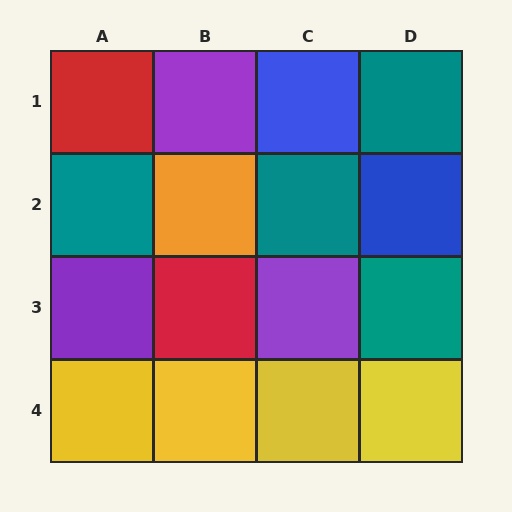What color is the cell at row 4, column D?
Yellow.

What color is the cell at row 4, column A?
Yellow.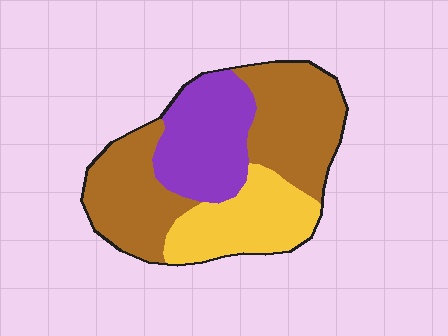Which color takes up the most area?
Brown, at roughly 50%.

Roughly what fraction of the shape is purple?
Purple takes up between a sixth and a third of the shape.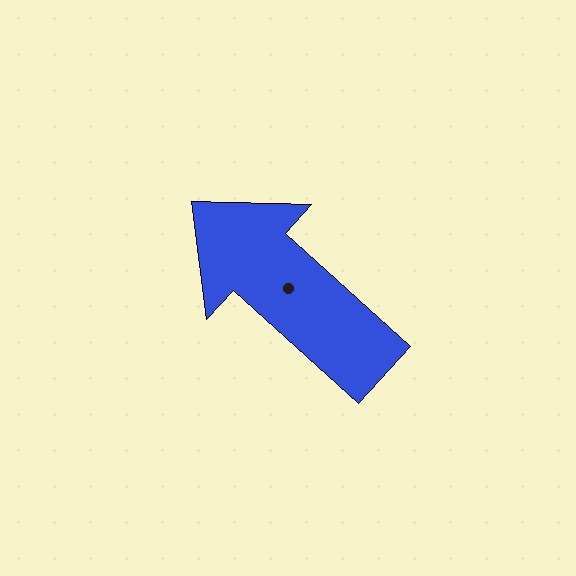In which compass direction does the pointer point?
Northwest.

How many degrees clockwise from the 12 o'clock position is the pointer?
Approximately 312 degrees.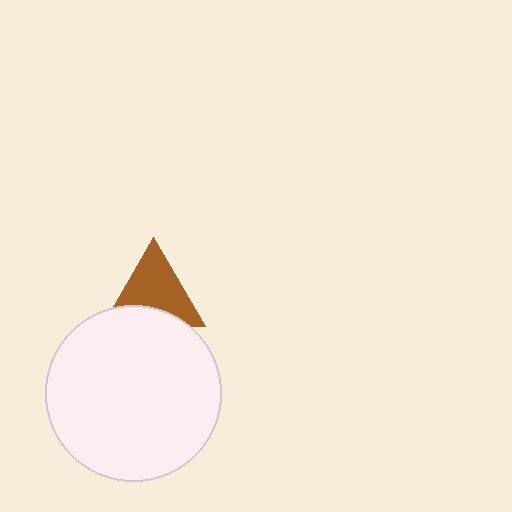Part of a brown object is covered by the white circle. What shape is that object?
It is a triangle.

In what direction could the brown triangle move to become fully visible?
The brown triangle could move up. That would shift it out from behind the white circle entirely.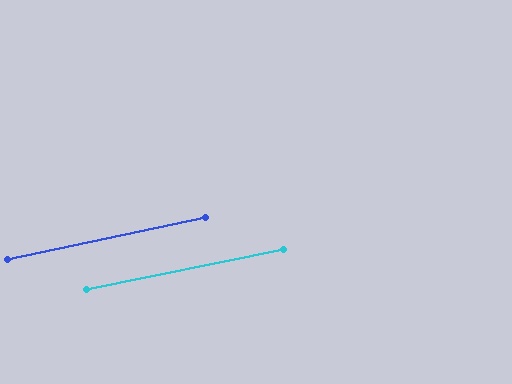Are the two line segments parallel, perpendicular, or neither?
Parallel — their directions differ by only 0.2°.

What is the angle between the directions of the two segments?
Approximately 0 degrees.